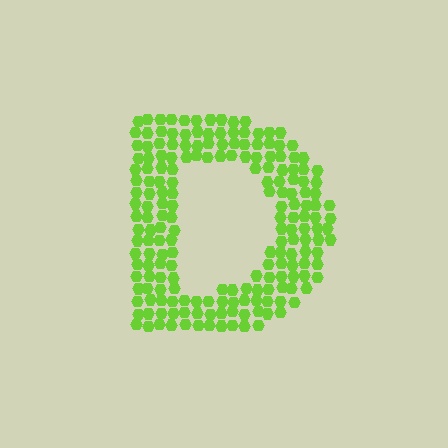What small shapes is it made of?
It is made of small hexagons.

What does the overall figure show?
The overall figure shows the letter D.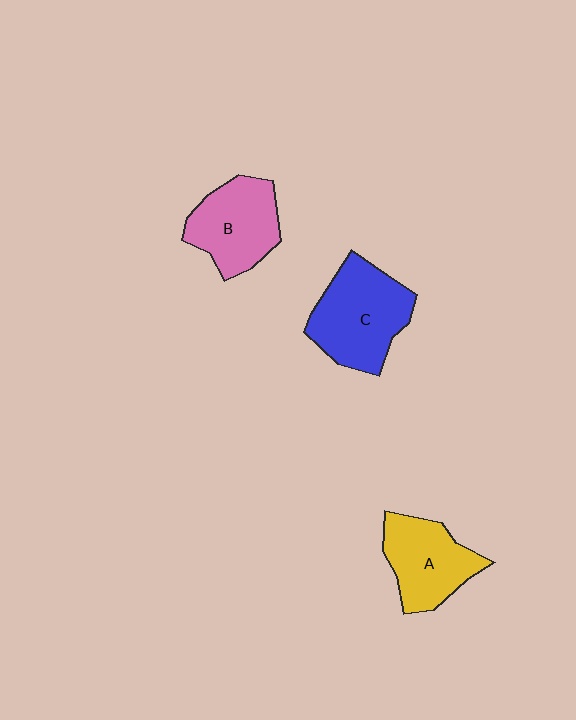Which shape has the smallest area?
Shape A (yellow).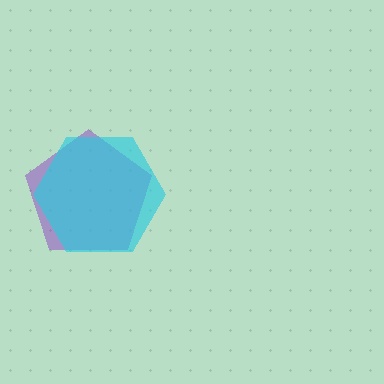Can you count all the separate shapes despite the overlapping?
Yes, there are 2 separate shapes.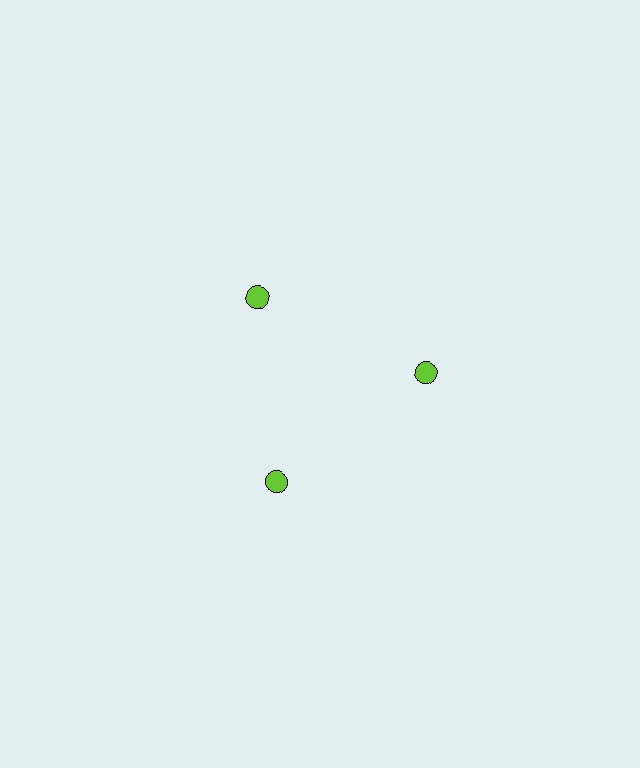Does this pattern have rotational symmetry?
Yes, this pattern has 3-fold rotational symmetry. It looks the same after rotating 120 degrees around the center.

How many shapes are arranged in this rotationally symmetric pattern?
There are 3 shapes, arranged in 3 groups of 1.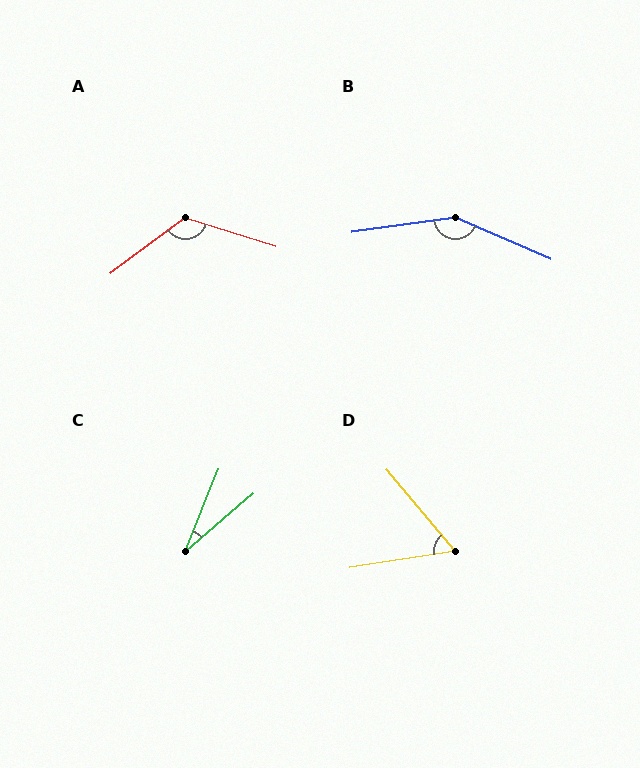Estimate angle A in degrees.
Approximately 125 degrees.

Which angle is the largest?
B, at approximately 149 degrees.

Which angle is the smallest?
C, at approximately 27 degrees.